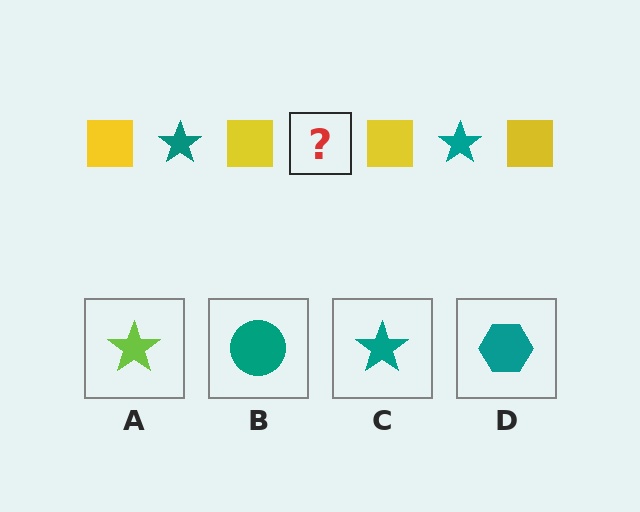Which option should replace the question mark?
Option C.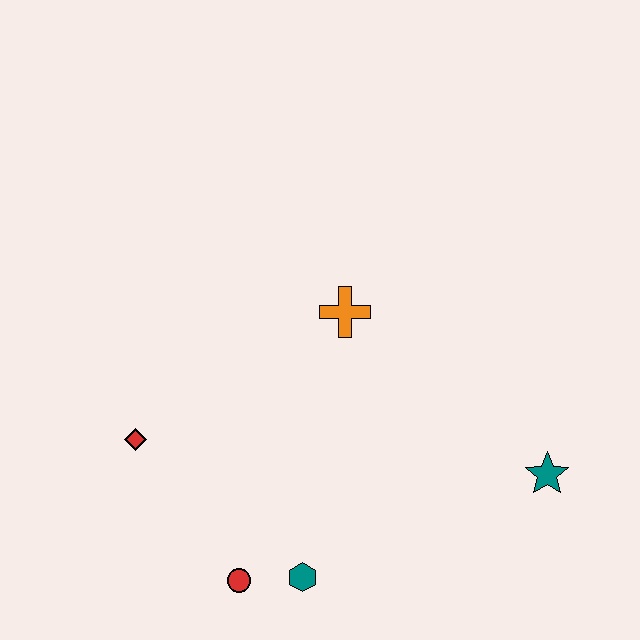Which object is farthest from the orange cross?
The red circle is farthest from the orange cross.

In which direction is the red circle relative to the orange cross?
The red circle is below the orange cross.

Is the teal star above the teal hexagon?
Yes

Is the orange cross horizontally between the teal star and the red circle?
Yes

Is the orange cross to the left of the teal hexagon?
No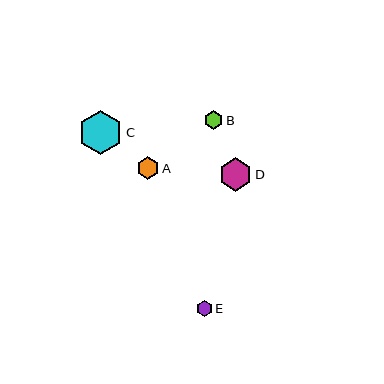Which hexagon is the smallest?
Hexagon E is the smallest with a size of approximately 15 pixels.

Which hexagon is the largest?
Hexagon C is the largest with a size of approximately 44 pixels.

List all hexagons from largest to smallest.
From largest to smallest: C, D, A, B, E.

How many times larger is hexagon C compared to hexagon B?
Hexagon C is approximately 2.4 times the size of hexagon B.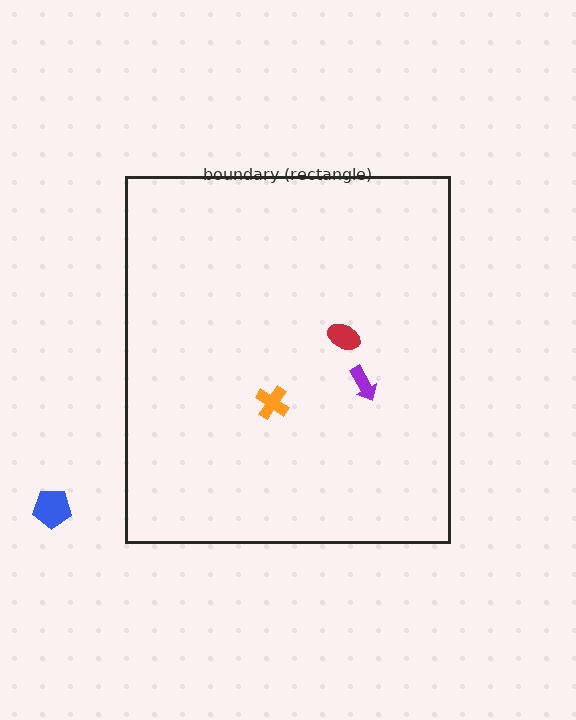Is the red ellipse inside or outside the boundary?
Inside.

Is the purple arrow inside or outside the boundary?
Inside.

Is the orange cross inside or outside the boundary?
Inside.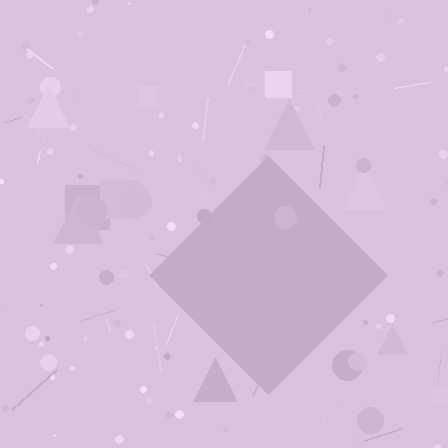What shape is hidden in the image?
A diamond is hidden in the image.